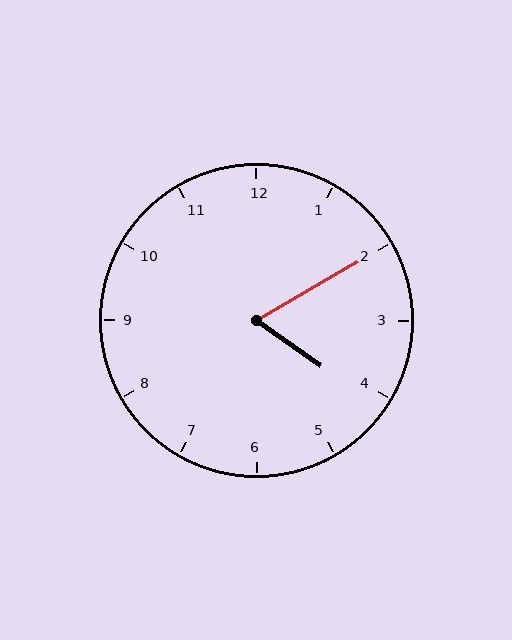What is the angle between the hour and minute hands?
Approximately 65 degrees.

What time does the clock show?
4:10.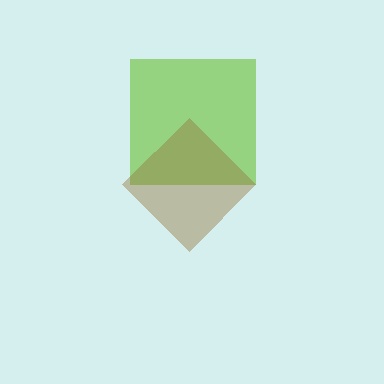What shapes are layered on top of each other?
The layered shapes are: a lime square, a brown diamond.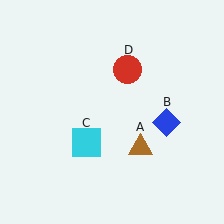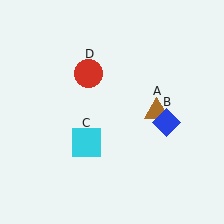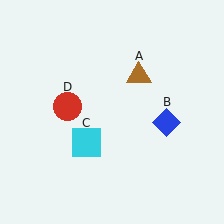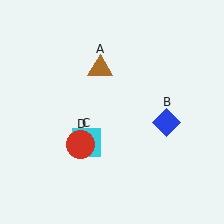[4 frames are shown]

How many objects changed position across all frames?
2 objects changed position: brown triangle (object A), red circle (object D).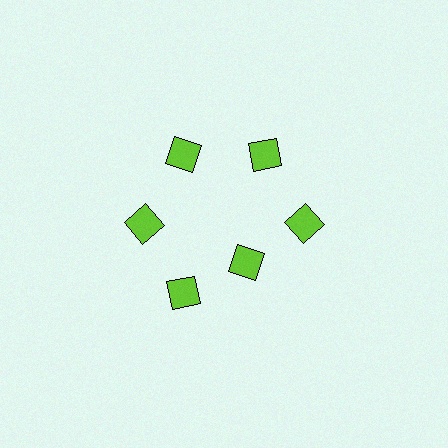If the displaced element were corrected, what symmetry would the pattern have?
It would have 6-fold rotational symmetry — the pattern would map onto itself every 60 degrees.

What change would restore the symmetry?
The symmetry would be restored by moving it outward, back onto the ring so that all 6 diamonds sit at equal angles and equal distance from the center.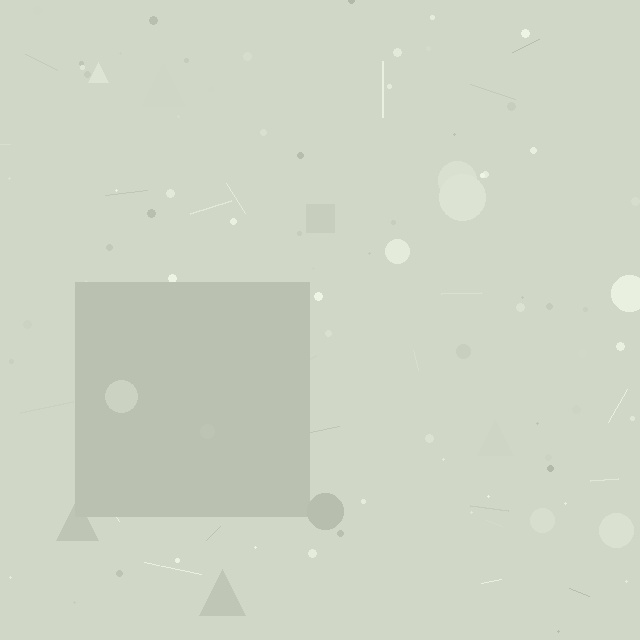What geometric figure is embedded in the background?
A square is embedded in the background.